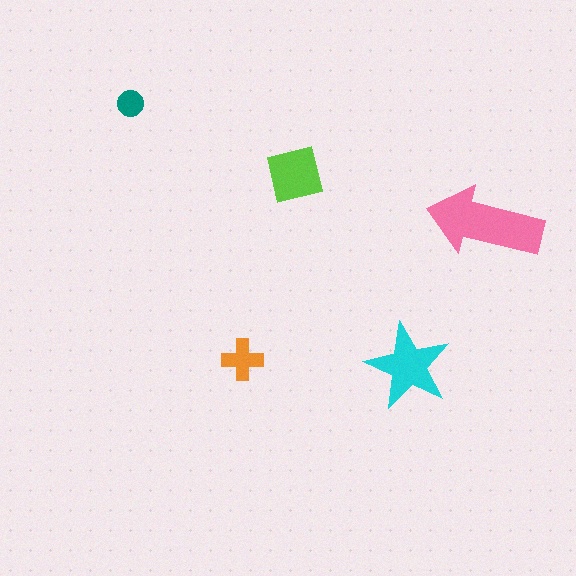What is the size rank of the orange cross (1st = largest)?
4th.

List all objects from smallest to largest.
The teal circle, the orange cross, the lime square, the cyan star, the pink arrow.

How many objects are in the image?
There are 5 objects in the image.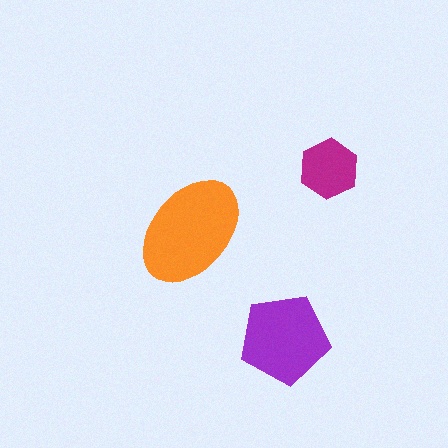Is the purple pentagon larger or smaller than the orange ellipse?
Smaller.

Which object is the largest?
The orange ellipse.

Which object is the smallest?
The magenta hexagon.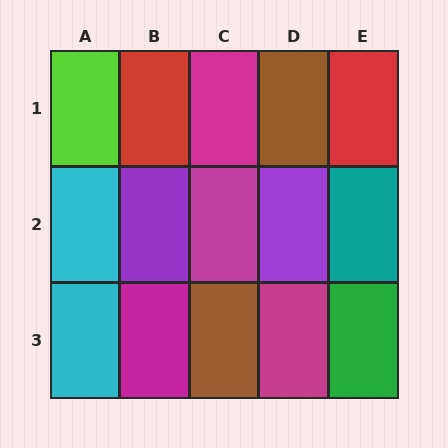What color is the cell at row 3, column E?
Green.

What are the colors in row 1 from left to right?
Lime, red, magenta, brown, red.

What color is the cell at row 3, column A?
Cyan.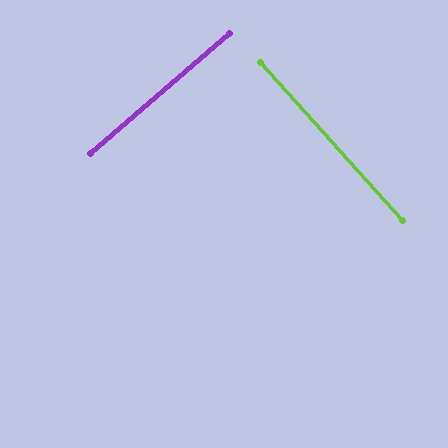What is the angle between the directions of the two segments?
Approximately 89 degrees.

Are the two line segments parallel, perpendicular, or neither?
Perpendicular — they meet at approximately 89°.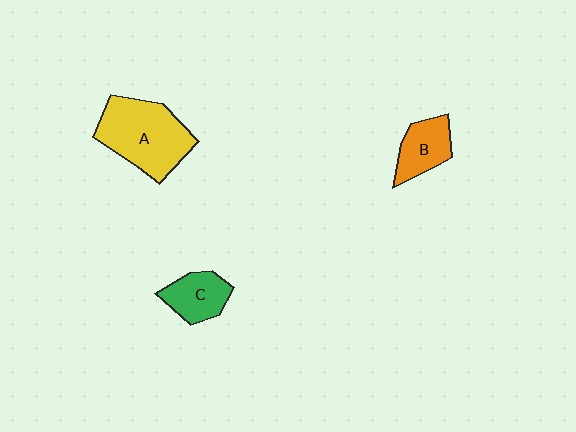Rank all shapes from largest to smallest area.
From largest to smallest: A (yellow), B (orange), C (green).